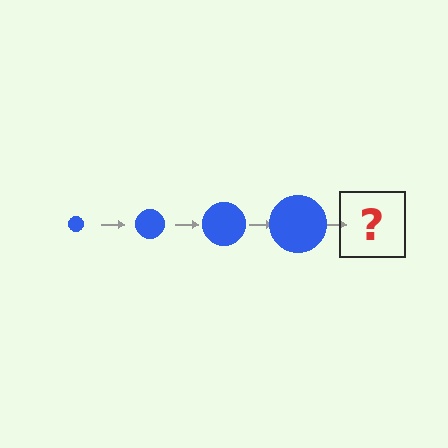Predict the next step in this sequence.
The next step is a blue circle, larger than the previous one.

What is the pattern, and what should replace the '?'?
The pattern is that the circle gets progressively larger each step. The '?' should be a blue circle, larger than the previous one.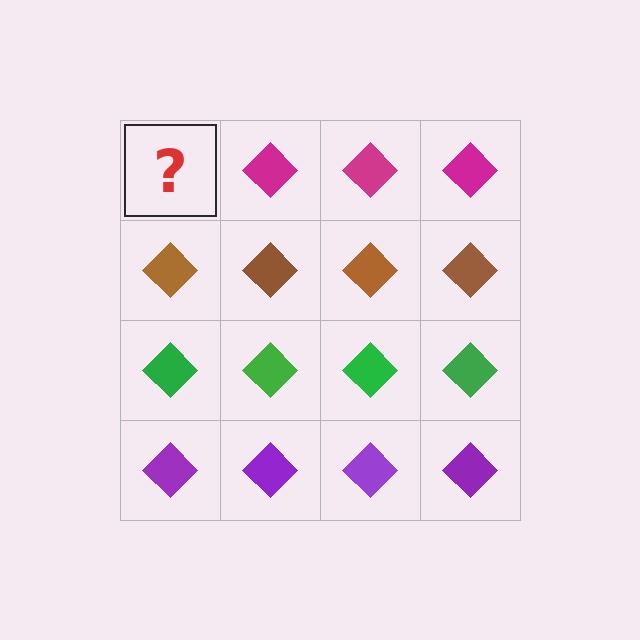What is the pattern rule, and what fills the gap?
The rule is that each row has a consistent color. The gap should be filled with a magenta diamond.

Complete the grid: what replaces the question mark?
The question mark should be replaced with a magenta diamond.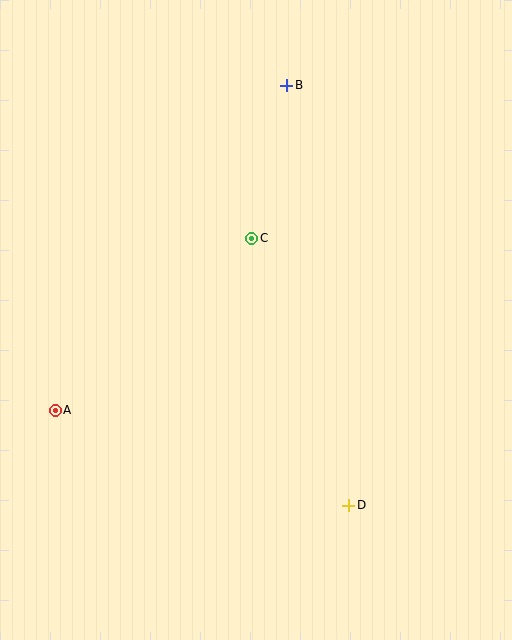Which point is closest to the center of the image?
Point C at (252, 238) is closest to the center.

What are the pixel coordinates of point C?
Point C is at (252, 238).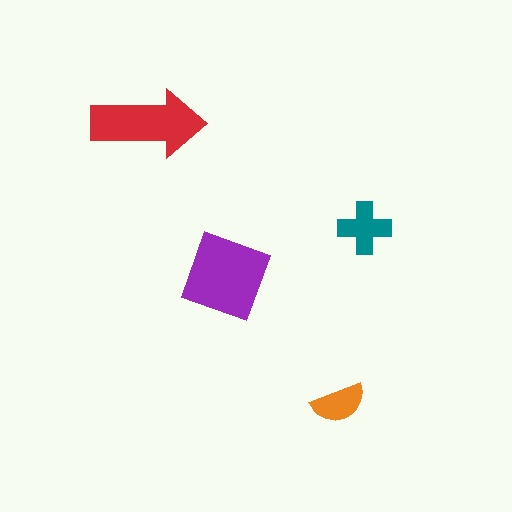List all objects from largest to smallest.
The purple diamond, the red arrow, the teal cross, the orange semicircle.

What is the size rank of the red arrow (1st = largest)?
2nd.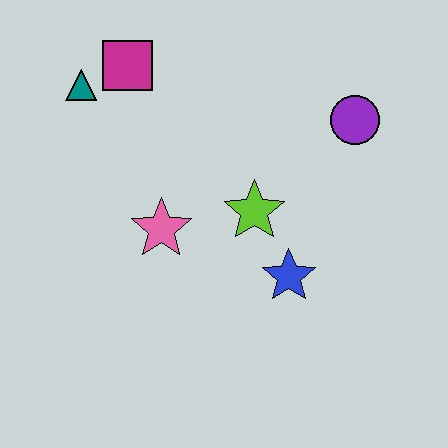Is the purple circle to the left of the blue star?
No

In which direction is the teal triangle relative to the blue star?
The teal triangle is to the left of the blue star.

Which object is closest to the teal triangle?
The magenta square is closest to the teal triangle.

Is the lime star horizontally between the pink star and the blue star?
Yes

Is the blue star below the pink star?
Yes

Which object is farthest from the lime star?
The teal triangle is farthest from the lime star.